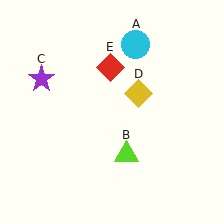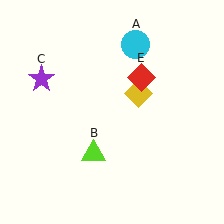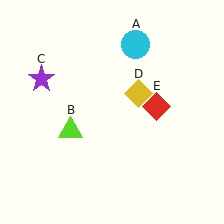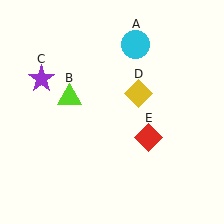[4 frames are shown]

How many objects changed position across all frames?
2 objects changed position: lime triangle (object B), red diamond (object E).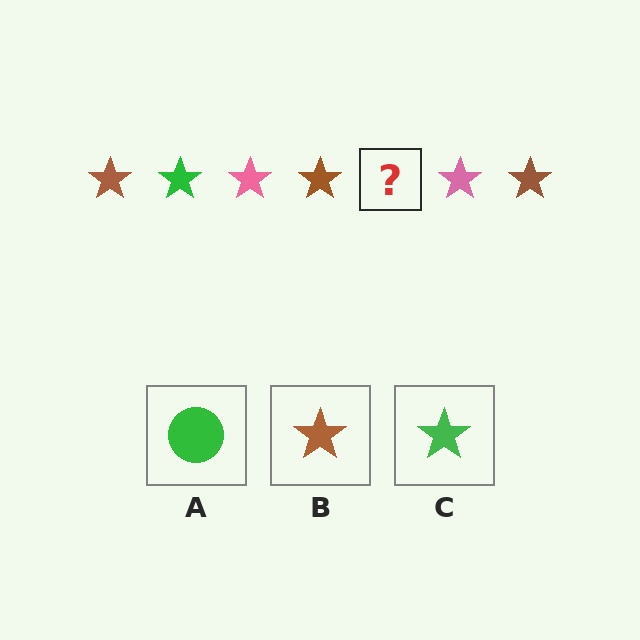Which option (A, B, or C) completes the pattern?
C.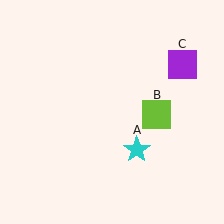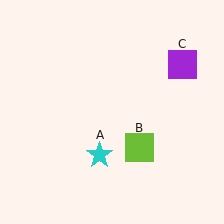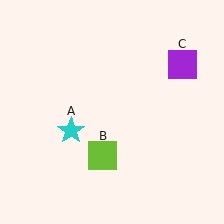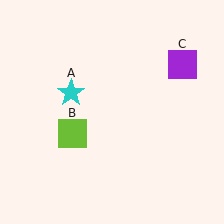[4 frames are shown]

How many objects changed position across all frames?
2 objects changed position: cyan star (object A), lime square (object B).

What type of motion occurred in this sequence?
The cyan star (object A), lime square (object B) rotated clockwise around the center of the scene.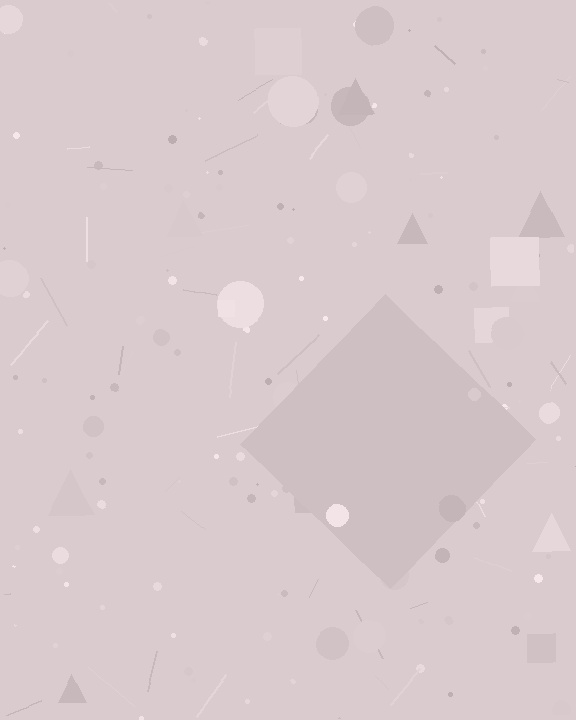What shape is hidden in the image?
A diamond is hidden in the image.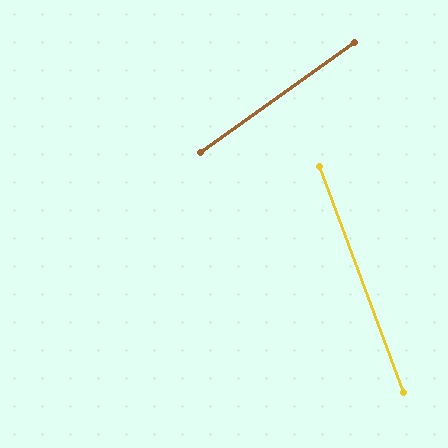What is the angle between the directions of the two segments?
Approximately 75 degrees.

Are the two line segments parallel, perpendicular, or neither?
Neither parallel nor perpendicular — they differ by about 75°.